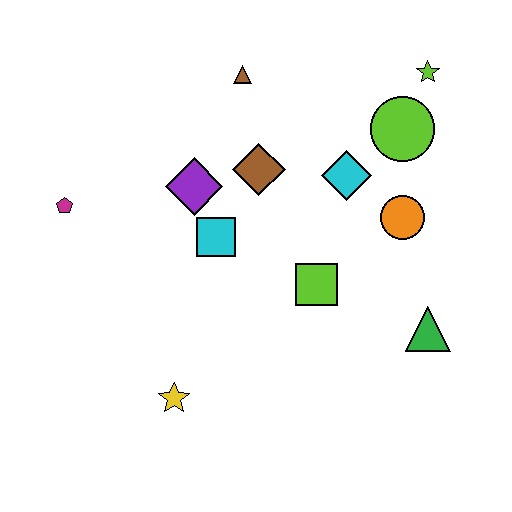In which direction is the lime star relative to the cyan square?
The lime star is to the right of the cyan square.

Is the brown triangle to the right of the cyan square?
Yes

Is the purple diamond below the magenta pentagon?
No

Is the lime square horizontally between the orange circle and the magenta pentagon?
Yes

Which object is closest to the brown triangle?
The brown diamond is closest to the brown triangle.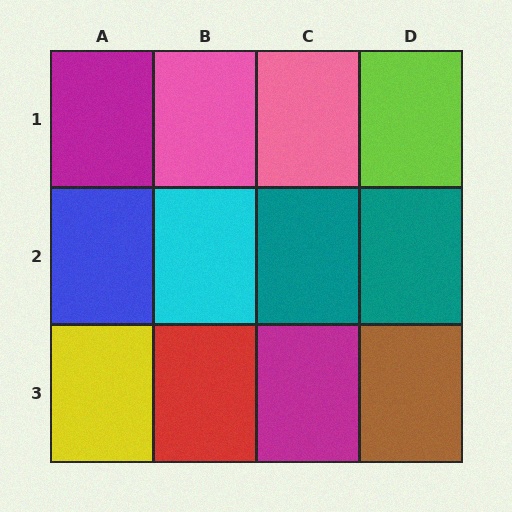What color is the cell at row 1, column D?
Lime.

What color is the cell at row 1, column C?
Pink.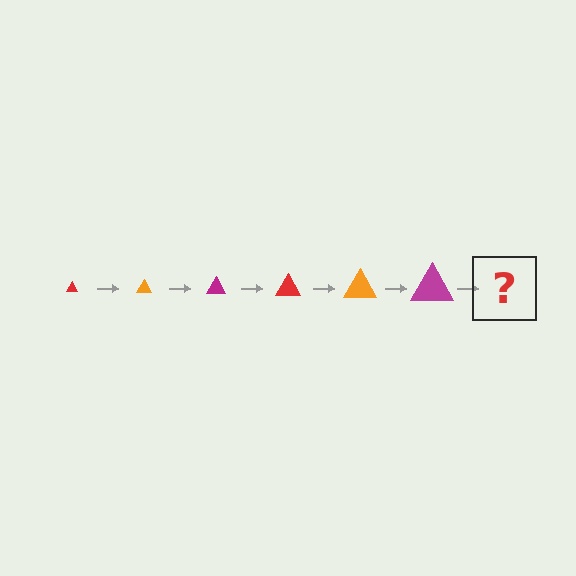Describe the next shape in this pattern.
It should be a red triangle, larger than the previous one.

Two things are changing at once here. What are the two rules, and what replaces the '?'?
The two rules are that the triangle grows larger each step and the color cycles through red, orange, and magenta. The '?' should be a red triangle, larger than the previous one.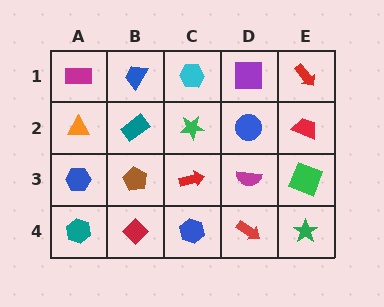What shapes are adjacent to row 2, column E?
A red arrow (row 1, column E), a green square (row 3, column E), a blue circle (row 2, column D).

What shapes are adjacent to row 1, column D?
A blue circle (row 2, column D), a cyan hexagon (row 1, column C), a red arrow (row 1, column E).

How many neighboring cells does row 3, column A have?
3.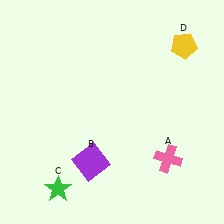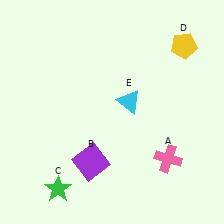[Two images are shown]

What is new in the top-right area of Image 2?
A cyan triangle (E) was added in the top-right area of Image 2.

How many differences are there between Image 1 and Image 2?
There is 1 difference between the two images.